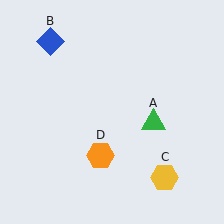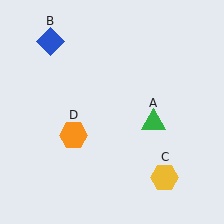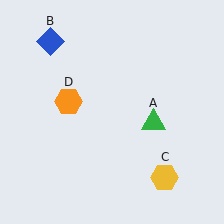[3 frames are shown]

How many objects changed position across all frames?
1 object changed position: orange hexagon (object D).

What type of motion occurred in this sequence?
The orange hexagon (object D) rotated clockwise around the center of the scene.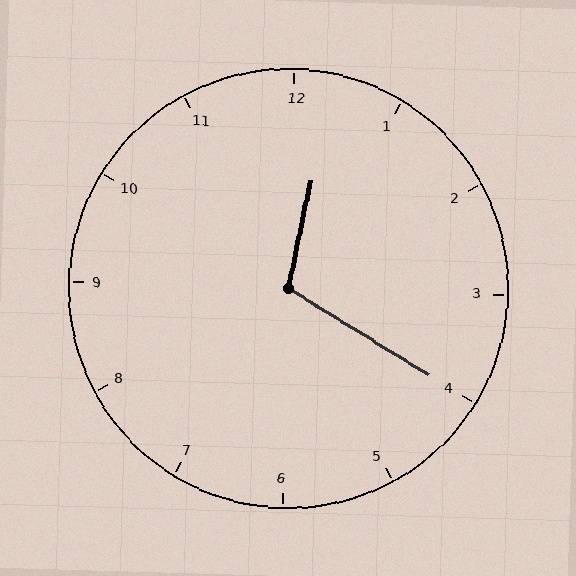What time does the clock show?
12:20.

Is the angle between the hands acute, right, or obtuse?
It is obtuse.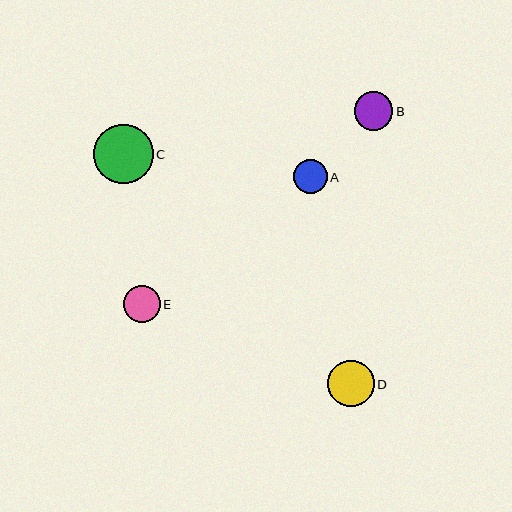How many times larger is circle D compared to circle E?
Circle D is approximately 1.3 times the size of circle E.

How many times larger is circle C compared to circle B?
Circle C is approximately 1.5 times the size of circle B.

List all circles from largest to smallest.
From largest to smallest: C, D, B, E, A.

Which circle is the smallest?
Circle A is the smallest with a size of approximately 34 pixels.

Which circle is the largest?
Circle C is the largest with a size of approximately 59 pixels.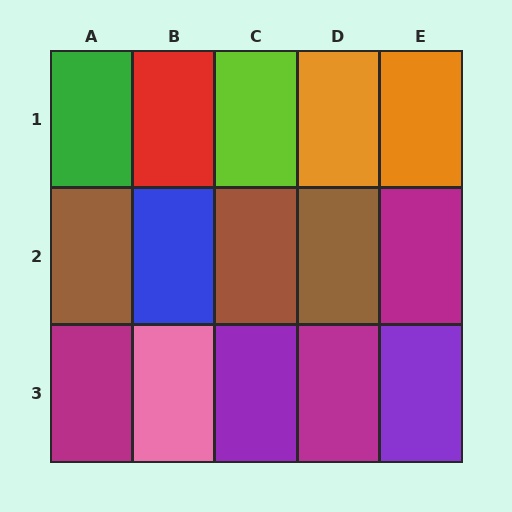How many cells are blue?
1 cell is blue.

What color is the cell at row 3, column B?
Pink.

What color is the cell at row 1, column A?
Green.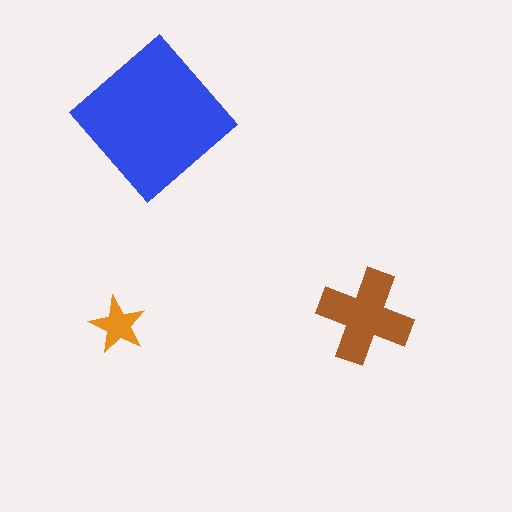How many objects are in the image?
There are 3 objects in the image.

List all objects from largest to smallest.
The blue diamond, the brown cross, the orange star.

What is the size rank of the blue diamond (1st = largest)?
1st.